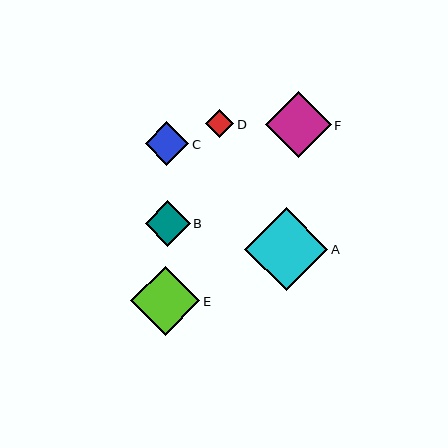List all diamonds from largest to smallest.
From largest to smallest: A, E, F, B, C, D.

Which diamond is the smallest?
Diamond D is the smallest with a size of approximately 28 pixels.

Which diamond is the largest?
Diamond A is the largest with a size of approximately 83 pixels.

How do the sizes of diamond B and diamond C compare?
Diamond B and diamond C are approximately the same size.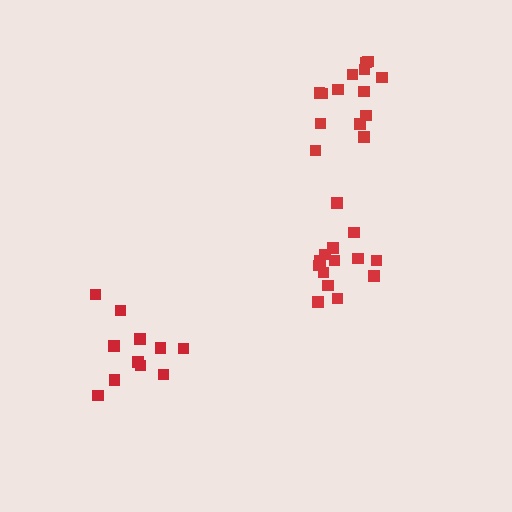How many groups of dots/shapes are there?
There are 3 groups.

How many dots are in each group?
Group 1: 11 dots, Group 2: 14 dots, Group 3: 14 dots (39 total).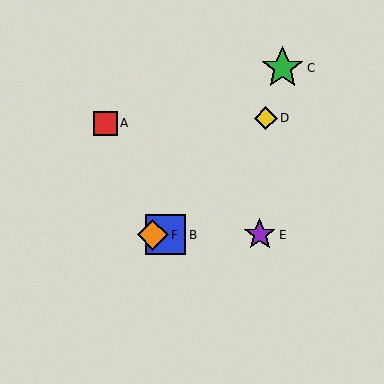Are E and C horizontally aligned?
No, E is at y≈235 and C is at y≈68.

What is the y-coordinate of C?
Object C is at y≈68.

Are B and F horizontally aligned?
Yes, both are at y≈235.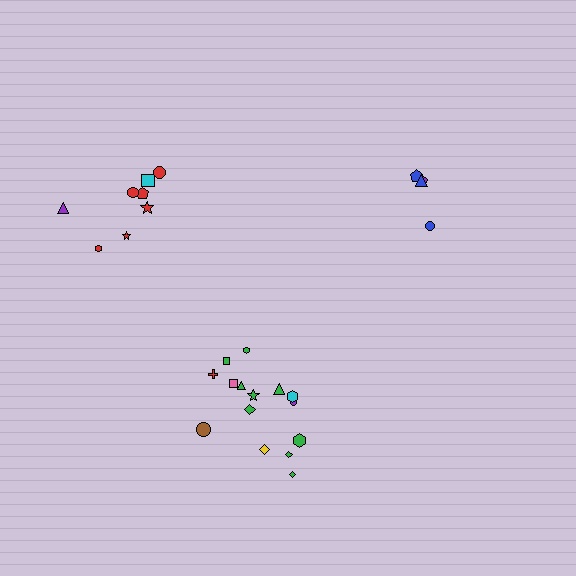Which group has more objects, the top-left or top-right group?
The top-left group.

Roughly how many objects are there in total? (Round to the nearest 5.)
Roughly 25 objects in total.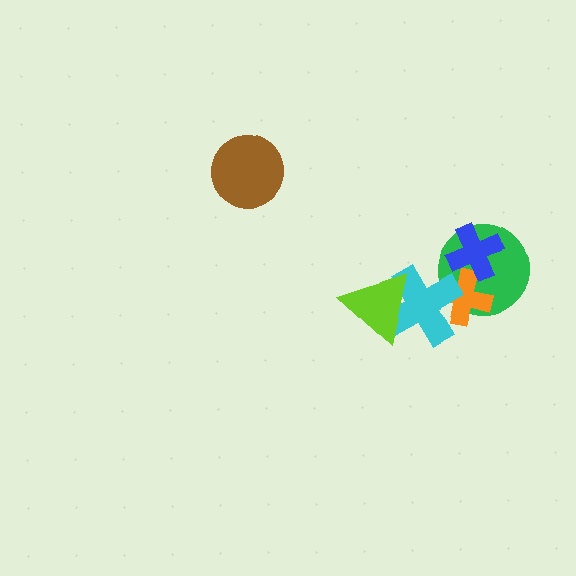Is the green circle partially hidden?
Yes, it is partially covered by another shape.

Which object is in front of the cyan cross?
The lime triangle is in front of the cyan cross.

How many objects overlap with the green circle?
3 objects overlap with the green circle.